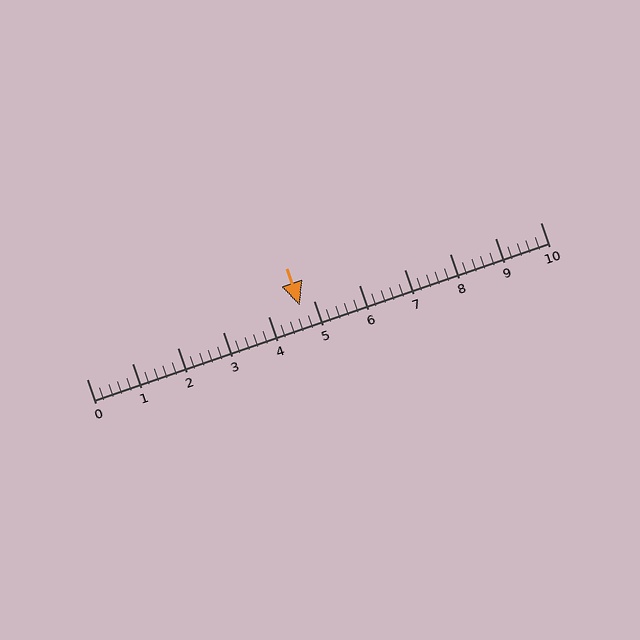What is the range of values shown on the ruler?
The ruler shows values from 0 to 10.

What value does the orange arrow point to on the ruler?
The orange arrow points to approximately 4.7.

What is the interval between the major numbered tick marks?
The major tick marks are spaced 1 units apart.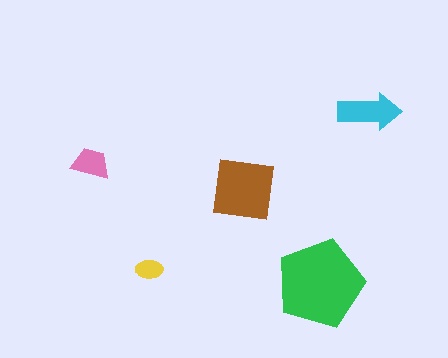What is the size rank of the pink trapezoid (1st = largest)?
4th.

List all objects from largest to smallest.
The green pentagon, the brown square, the cyan arrow, the pink trapezoid, the yellow ellipse.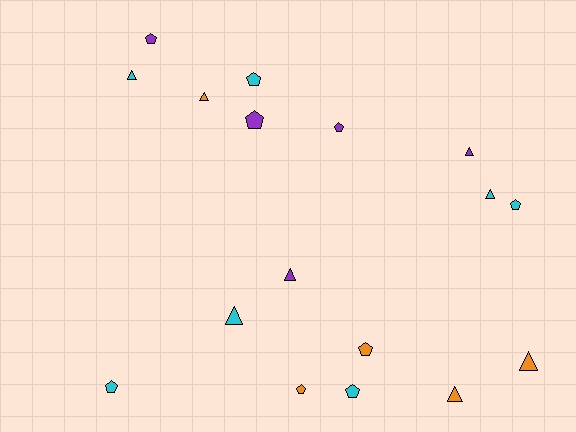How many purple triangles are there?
There are 2 purple triangles.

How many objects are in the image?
There are 17 objects.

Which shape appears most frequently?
Pentagon, with 9 objects.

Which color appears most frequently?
Cyan, with 7 objects.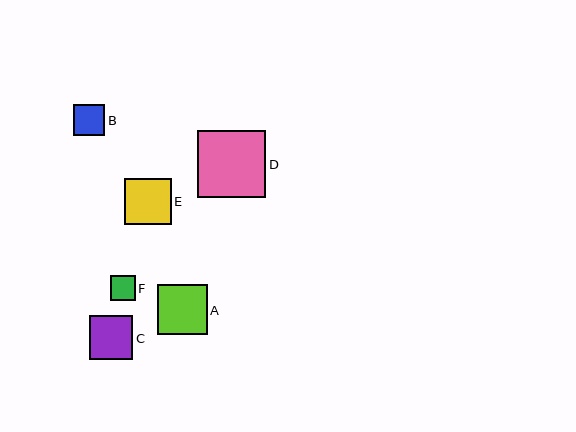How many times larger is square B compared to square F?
Square B is approximately 1.3 times the size of square F.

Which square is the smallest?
Square F is the smallest with a size of approximately 25 pixels.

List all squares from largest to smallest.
From largest to smallest: D, A, E, C, B, F.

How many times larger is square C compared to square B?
Square C is approximately 1.4 times the size of square B.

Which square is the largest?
Square D is the largest with a size of approximately 68 pixels.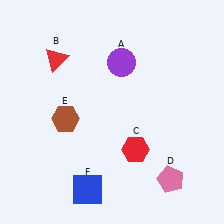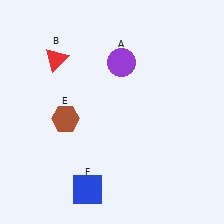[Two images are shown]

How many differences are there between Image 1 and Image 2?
There are 2 differences between the two images.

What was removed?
The red hexagon (C), the pink pentagon (D) were removed in Image 2.